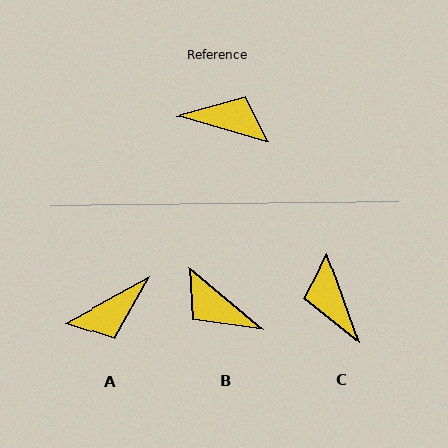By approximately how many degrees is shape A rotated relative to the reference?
Approximately 135 degrees clockwise.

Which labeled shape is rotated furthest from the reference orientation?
B, about 156 degrees away.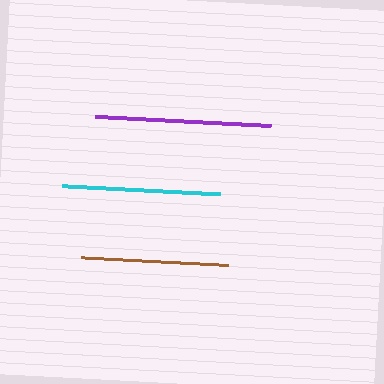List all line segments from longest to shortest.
From longest to shortest: purple, cyan, brown.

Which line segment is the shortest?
The brown line is the shortest at approximately 148 pixels.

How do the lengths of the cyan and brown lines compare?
The cyan and brown lines are approximately the same length.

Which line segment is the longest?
The purple line is the longest at approximately 176 pixels.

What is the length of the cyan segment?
The cyan segment is approximately 158 pixels long.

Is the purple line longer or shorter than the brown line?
The purple line is longer than the brown line.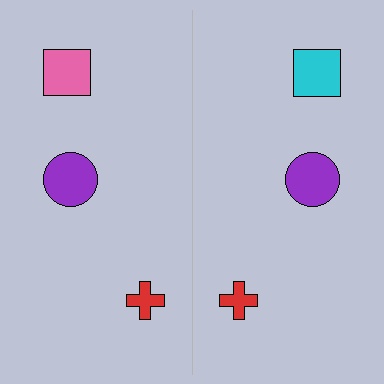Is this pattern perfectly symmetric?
No, the pattern is not perfectly symmetric. The cyan square on the right side breaks the symmetry — its mirror counterpart is pink.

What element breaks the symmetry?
The cyan square on the right side breaks the symmetry — its mirror counterpart is pink.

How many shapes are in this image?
There are 6 shapes in this image.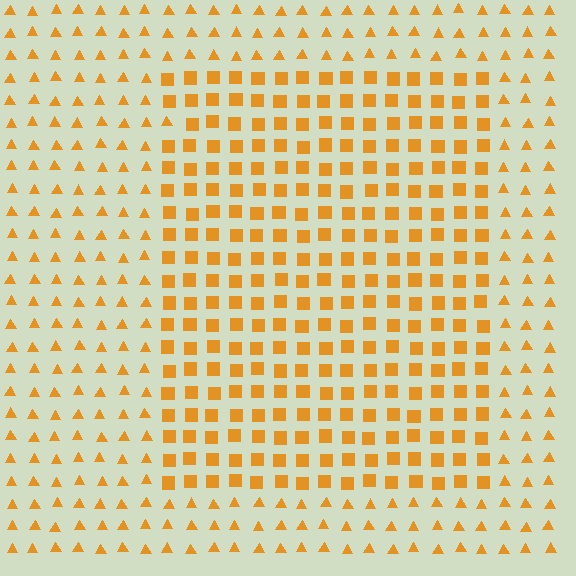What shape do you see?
I see a rectangle.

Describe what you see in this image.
The image is filled with small orange elements arranged in a uniform grid. A rectangle-shaped region contains squares, while the surrounding area contains triangles. The boundary is defined purely by the change in element shape.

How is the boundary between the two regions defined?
The boundary is defined by a change in element shape: squares inside vs. triangles outside. All elements share the same color and spacing.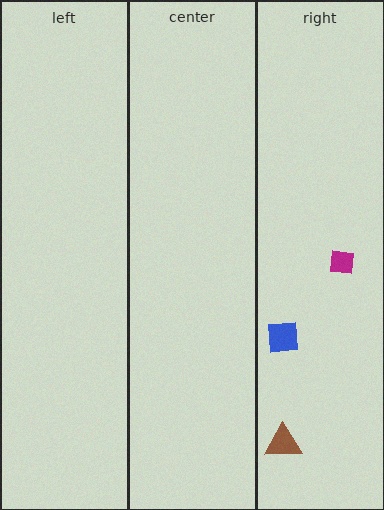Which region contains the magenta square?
The right region.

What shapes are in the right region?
The magenta square, the brown triangle, the blue square.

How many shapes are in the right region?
3.